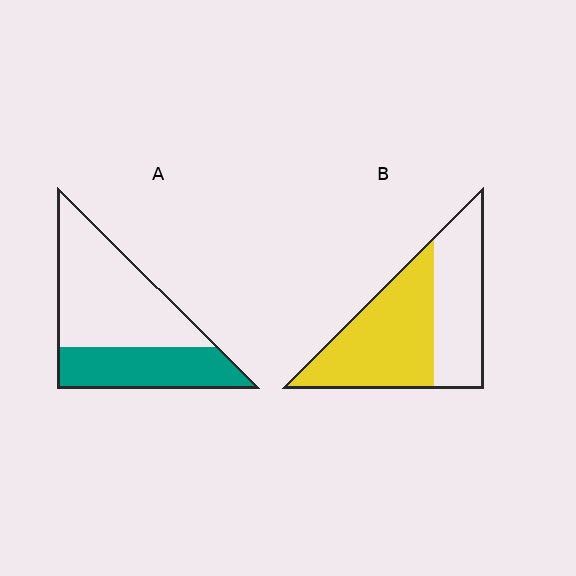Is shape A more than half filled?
No.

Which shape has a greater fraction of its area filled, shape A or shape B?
Shape B.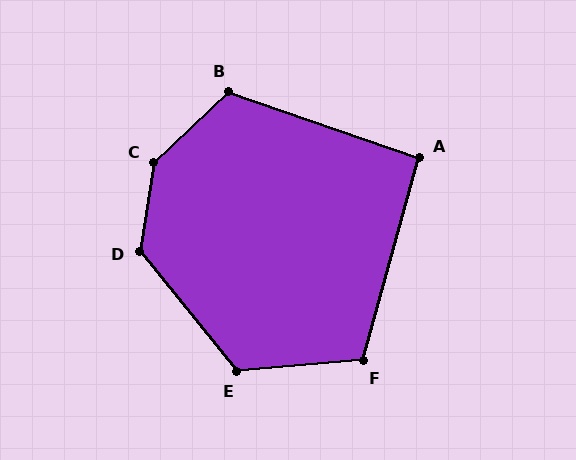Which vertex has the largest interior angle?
C, at approximately 143 degrees.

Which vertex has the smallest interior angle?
A, at approximately 93 degrees.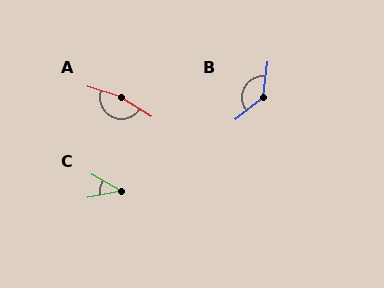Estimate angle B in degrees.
Approximately 135 degrees.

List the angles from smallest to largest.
C (39°), B (135°), A (166°).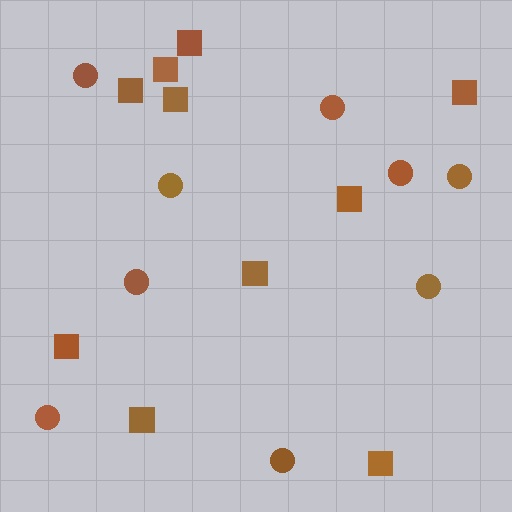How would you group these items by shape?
There are 2 groups: one group of circles (9) and one group of squares (10).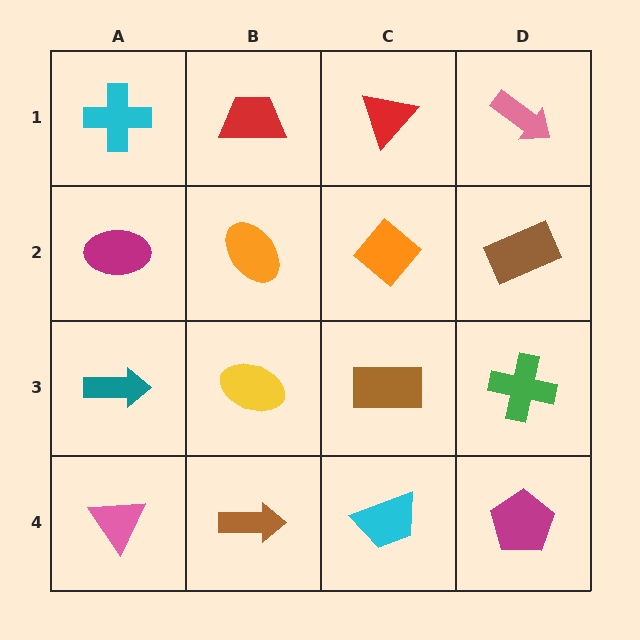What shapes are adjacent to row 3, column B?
An orange ellipse (row 2, column B), a brown arrow (row 4, column B), a teal arrow (row 3, column A), a brown rectangle (row 3, column C).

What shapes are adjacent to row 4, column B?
A yellow ellipse (row 3, column B), a pink triangle (row 4, column A), a cyan trapezoid (row 4, column C).